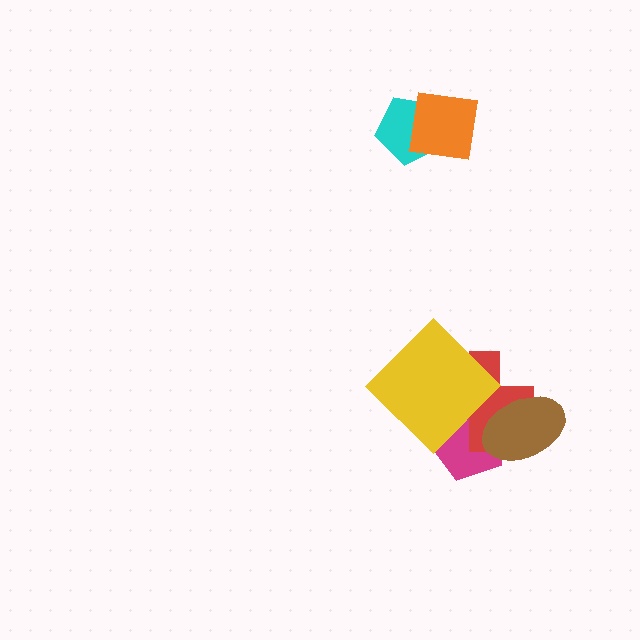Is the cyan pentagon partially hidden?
Yes, it is partially covered by another shape.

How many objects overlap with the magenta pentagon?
3 objects overlap with the magenta pentagon.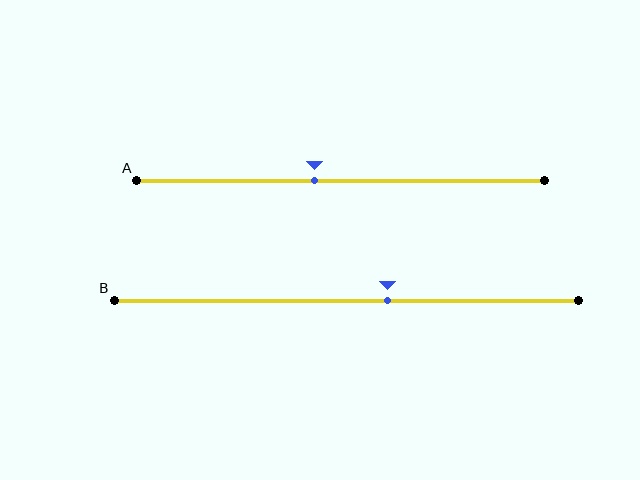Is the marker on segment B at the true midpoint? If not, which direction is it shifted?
No, the marker on segment B is shifted to the right by about 9% of the segment length.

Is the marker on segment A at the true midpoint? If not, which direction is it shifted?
No, the marker on segment A is shifted to the left by about 7% of the segment length.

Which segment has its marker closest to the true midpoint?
Segment A has its marker closest to the true midpoint.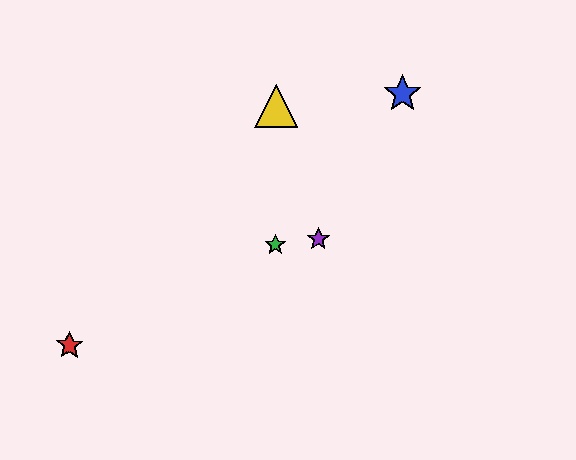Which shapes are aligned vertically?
The green star, the yellow triangle are aligned vertically.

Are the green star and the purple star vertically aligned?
No, the green star is at x≈275 and the purple star is at x≈318.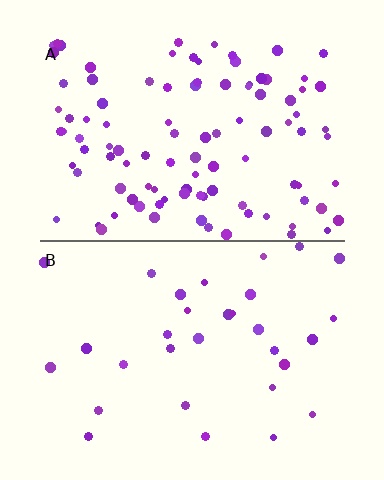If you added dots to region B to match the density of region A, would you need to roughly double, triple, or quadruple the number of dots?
Approximately triple.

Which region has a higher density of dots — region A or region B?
A (the top).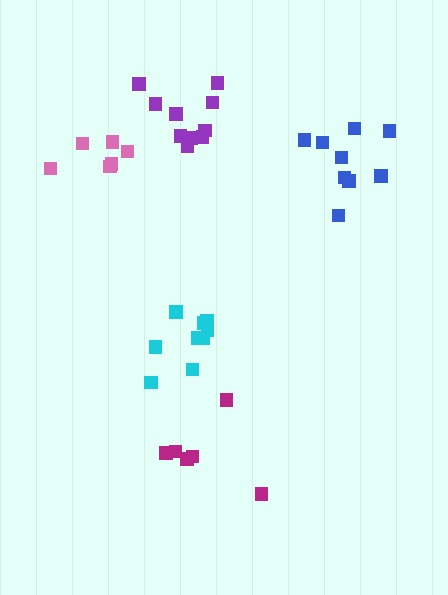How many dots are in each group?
Group 1: 10 dots, Group 2: 9 dots, Group 3: 6 dots, Group 4: 9 dots, Group 5: 6 dots (40 total).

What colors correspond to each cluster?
The clusters are colored: purple, cyan, magenta, blue, pink.